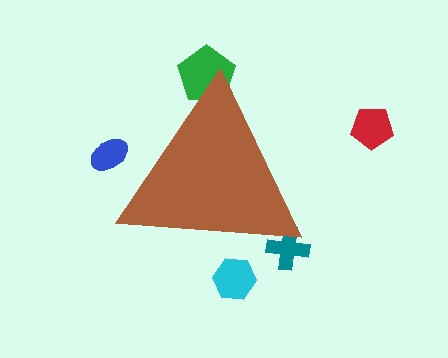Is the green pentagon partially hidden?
Yes, the green pentagon is partially hidden behind the brown triangle.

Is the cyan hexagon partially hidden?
Yes, the cyan hexagon is partially hidden behind the brown triangle.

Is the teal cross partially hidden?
Yes, the teal cross is partially hidden behind the brown triangle.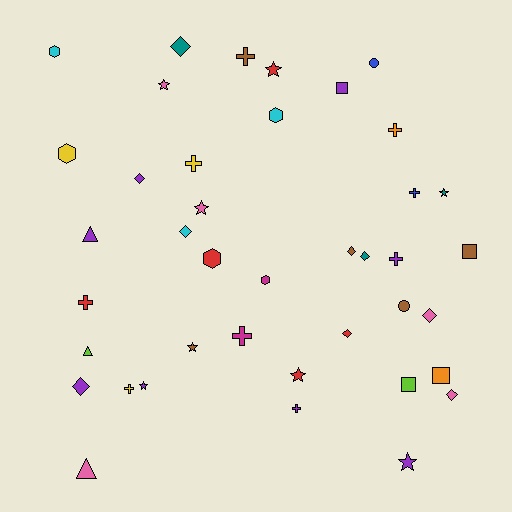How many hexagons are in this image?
There are 5 hexagons.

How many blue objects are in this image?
There are 2 blue objects.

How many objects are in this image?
There are 40 objects.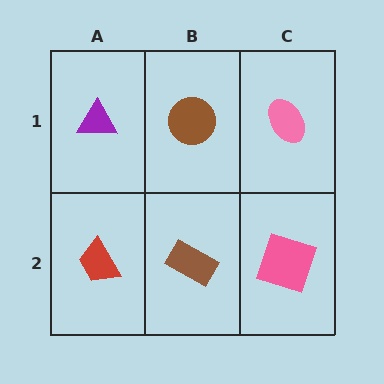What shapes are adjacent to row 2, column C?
A pink ellipse (row 1, column C), a brown rectangle (row 2, column B).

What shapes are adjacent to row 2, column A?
A purple triangle (row 1, column A), a brown rectangle (row 2, column B).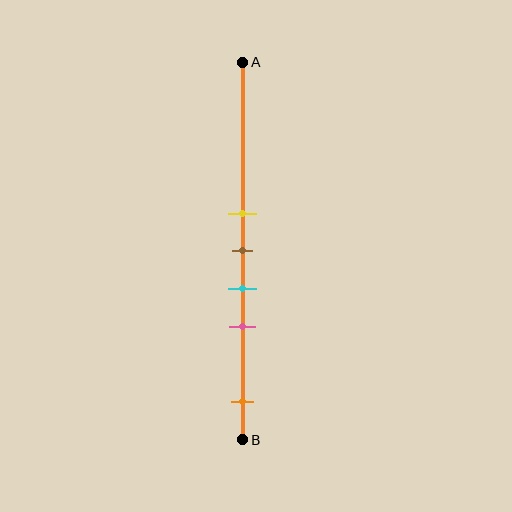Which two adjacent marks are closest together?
The yellow and brown marks are the closest adjacent pair.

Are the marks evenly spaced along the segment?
No, the marks are not evenly spaced.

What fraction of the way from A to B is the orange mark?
The orange mark is approximately 90% (0.9) of the way from A to B.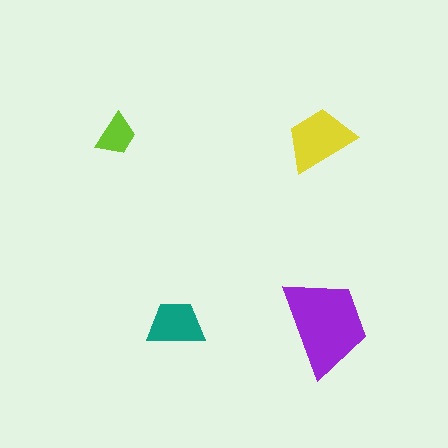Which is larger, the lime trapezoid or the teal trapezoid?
The teal one.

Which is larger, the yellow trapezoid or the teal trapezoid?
The yellow one.